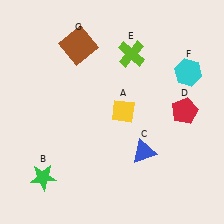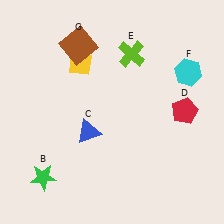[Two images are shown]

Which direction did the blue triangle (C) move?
The blue triangle (C) moved left.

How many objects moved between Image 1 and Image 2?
2 objects moved between the two images.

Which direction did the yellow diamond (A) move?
The yellow diamond (A) moved up.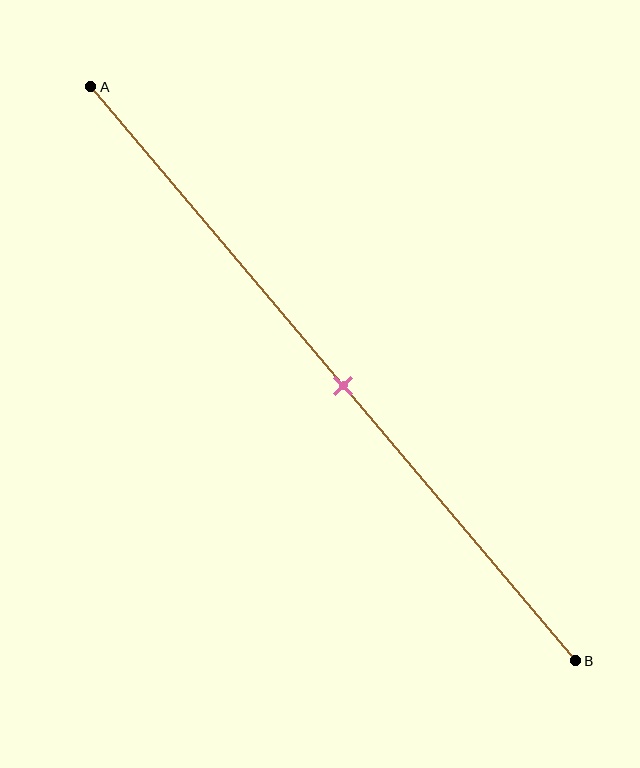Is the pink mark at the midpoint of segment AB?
Yes, the mark is approximately at the midpoint.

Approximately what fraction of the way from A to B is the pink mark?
The pink mark is approximately 50% of the way from A to B.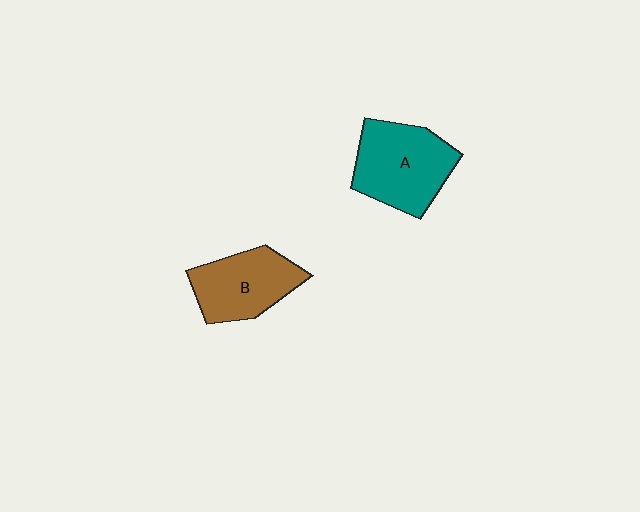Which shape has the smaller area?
Shape B (brown).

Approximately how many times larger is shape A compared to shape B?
Approximately 1.2 times.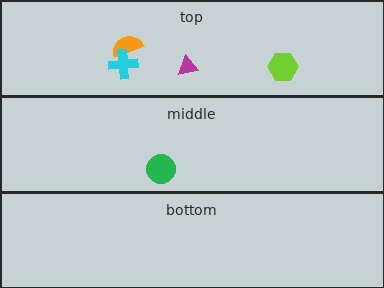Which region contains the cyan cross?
The top region.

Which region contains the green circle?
The middle region.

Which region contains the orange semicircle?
The top region.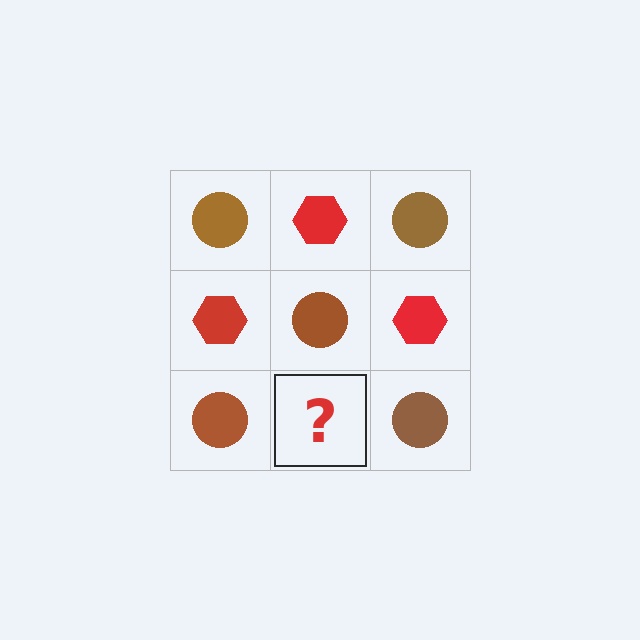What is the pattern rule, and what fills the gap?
The rule is that it alternates brown circle and red hexagon in a checkerboard pattern. The gap should be filled with a red hexagon.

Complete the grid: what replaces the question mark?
The question mark should be replaced with a red hexagon.